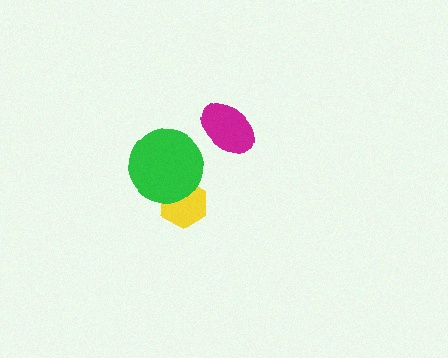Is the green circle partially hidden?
No, no other shape covers it.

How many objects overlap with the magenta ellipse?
0 objects overlap with the magenta ellipse.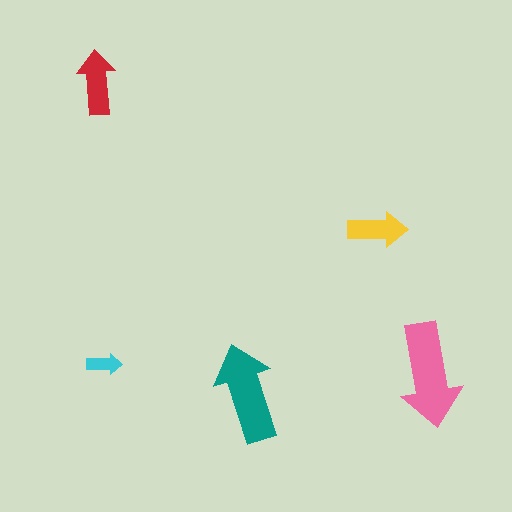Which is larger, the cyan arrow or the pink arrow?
The pink one.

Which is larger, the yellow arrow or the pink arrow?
The pink one.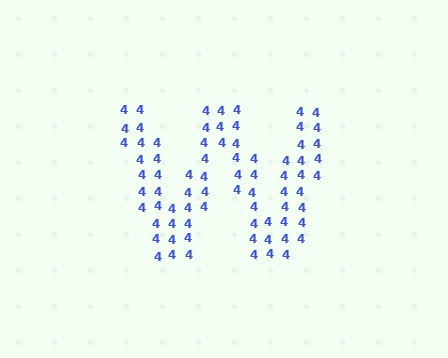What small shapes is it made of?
It is made of small digit 4's.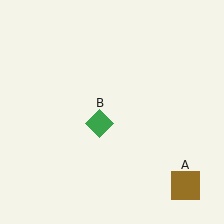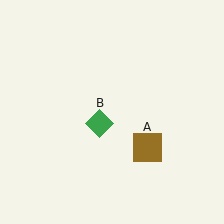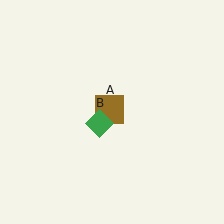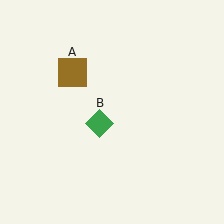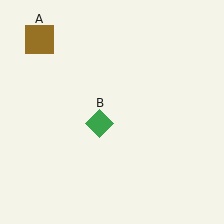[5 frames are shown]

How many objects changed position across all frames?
1 object changed position: brown square (object A).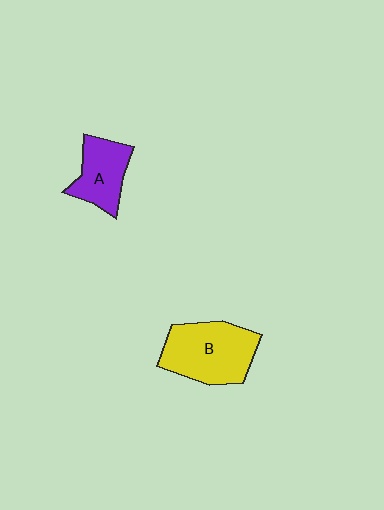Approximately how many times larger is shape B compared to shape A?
Approximately 1.6 times.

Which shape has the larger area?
Shape B (yellow).